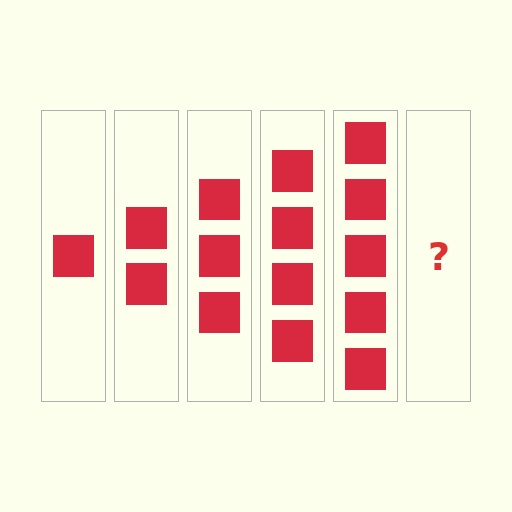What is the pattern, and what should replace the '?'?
The pattern is that each step adds one more square. The '?' should be 6 squares.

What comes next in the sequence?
The next element should be 6 squares.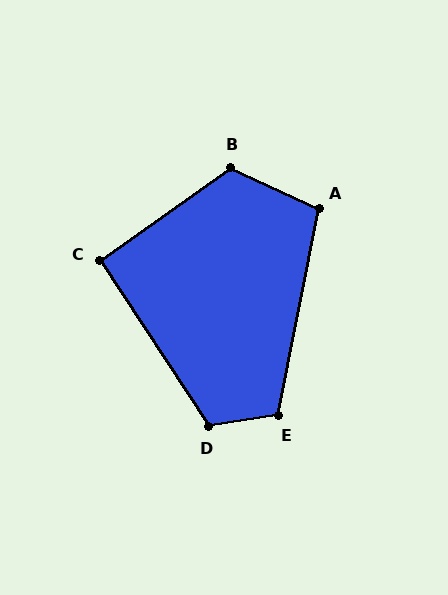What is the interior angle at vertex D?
Approximately 115 degrees (obtuse).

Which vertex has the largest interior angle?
B, at approximately 120 degrees.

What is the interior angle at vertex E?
Approximately 110 degrees (obtuse).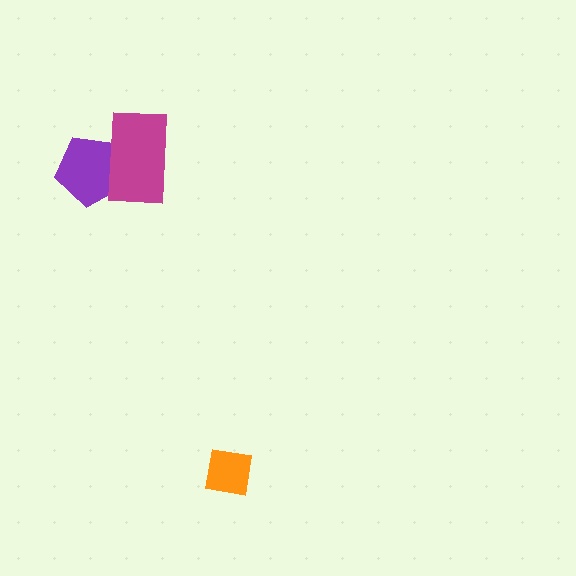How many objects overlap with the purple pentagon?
1 object overlaps with the purple pentagon.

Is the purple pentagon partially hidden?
Yes, it is partially covered by another shape.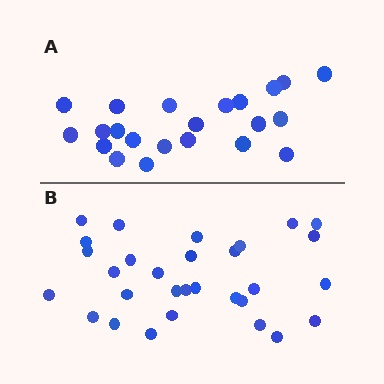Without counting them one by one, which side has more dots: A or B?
Region B (the bottom region) has more dots.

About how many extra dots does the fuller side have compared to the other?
Region B has roughly 8 or so more dots than region A.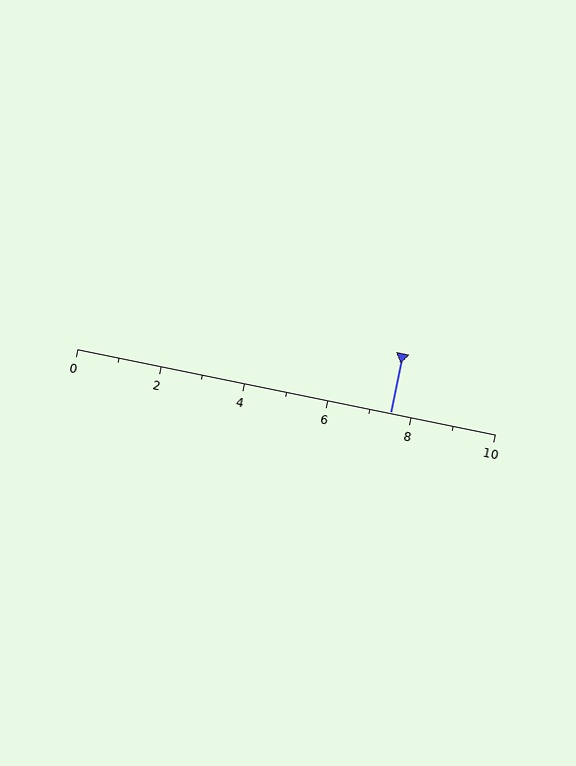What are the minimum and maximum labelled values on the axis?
The axis runs from 0 to 10.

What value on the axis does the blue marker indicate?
The marker indicates approximately 7.5.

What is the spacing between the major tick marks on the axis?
The major ticks are spaced 2 apart.